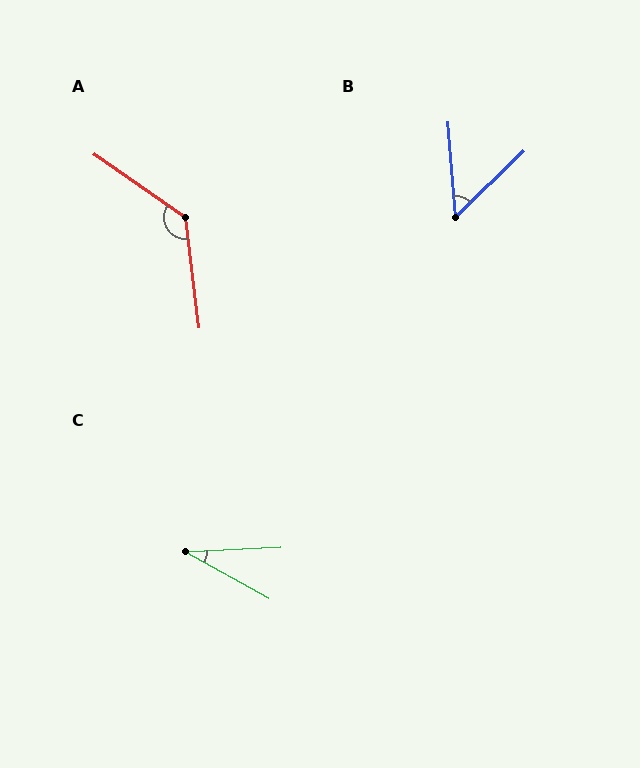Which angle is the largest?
A, at approximately 132 degrees.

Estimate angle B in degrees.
Approximately 50 degrees.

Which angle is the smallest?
C, at approximately 32 degrees.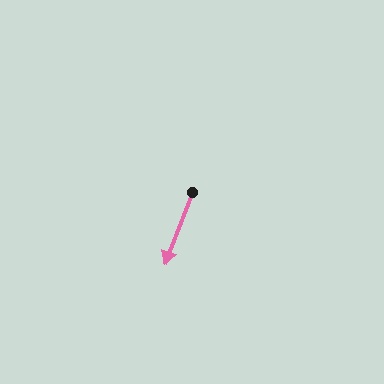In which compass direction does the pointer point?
South.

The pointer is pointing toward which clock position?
Roughly 7 o'clock.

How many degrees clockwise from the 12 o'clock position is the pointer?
Approximately 201 degrees.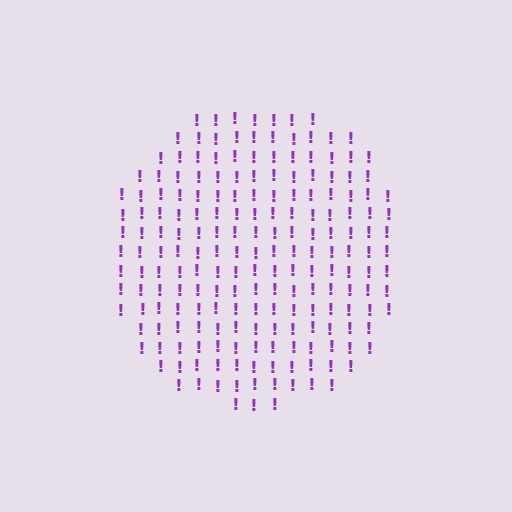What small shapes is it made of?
It is made of small exclamation marks.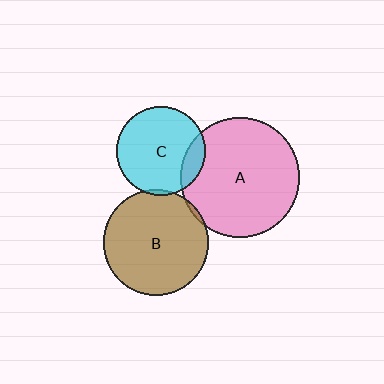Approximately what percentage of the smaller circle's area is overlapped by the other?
Approximately 5%.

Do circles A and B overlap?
Yes.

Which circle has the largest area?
Circle A (pink).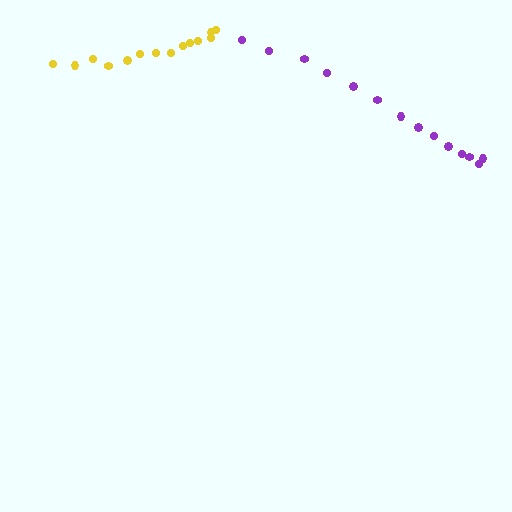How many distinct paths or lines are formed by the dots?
There are 2 distinct paths.